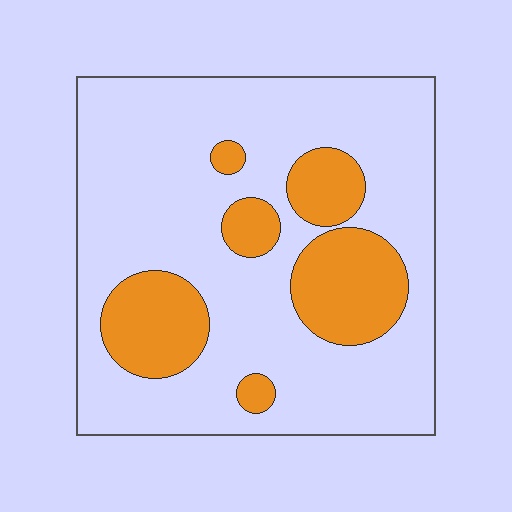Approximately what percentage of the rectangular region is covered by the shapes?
Approximately 25%.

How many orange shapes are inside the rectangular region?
6.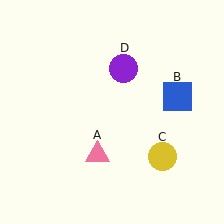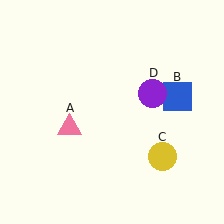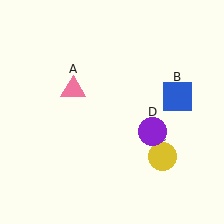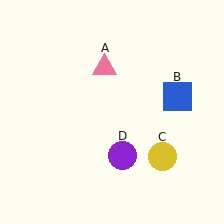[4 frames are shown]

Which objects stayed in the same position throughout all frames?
Blue square (object B) and yellow circle (object C) remained stationary.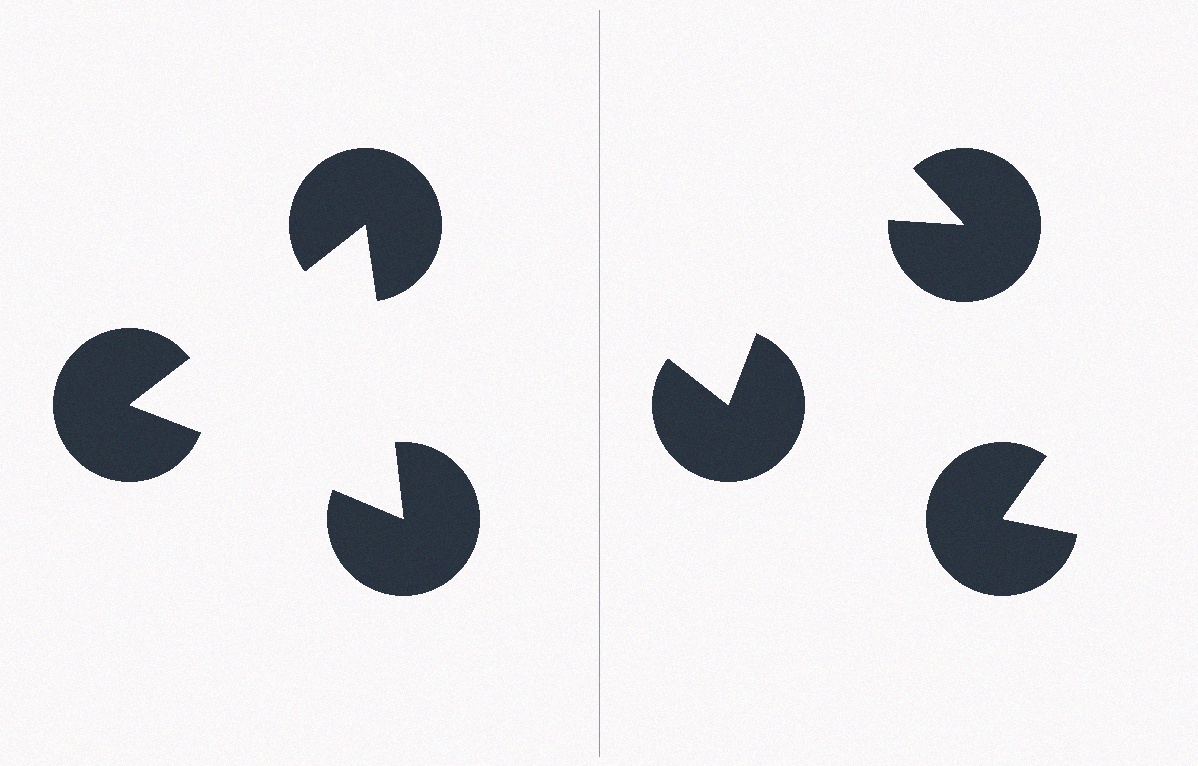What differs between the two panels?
The pac-man discs are positioned identically on both sides; only the wedge orientations differ. On the left they align to a triangle; on the right they are misaligned.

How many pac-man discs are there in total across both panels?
6 — 3 on each side.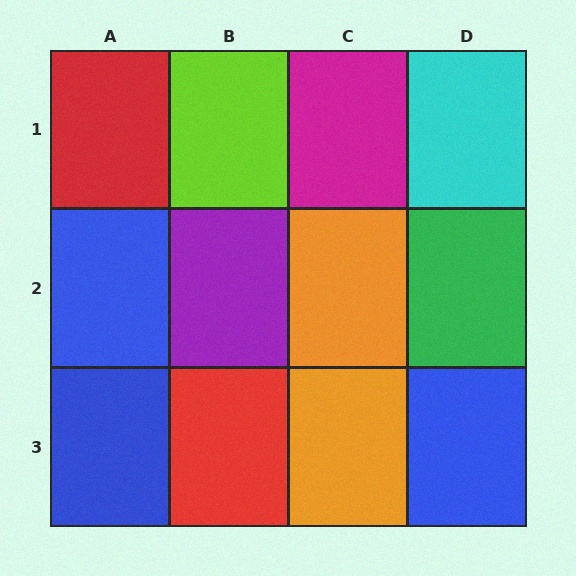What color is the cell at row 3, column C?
Orange.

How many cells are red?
2 cells are red.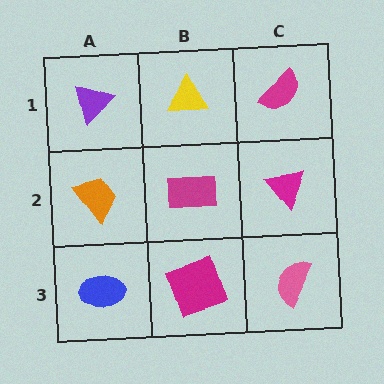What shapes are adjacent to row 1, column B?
A magenta rectangle (row 2, column B), a purple triangle (row 1, column A), a magenta semicircle (row 1, column C).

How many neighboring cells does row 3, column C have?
2.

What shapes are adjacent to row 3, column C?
A magenta triangle (row 2, column C), a magenta square (row 3, column B).